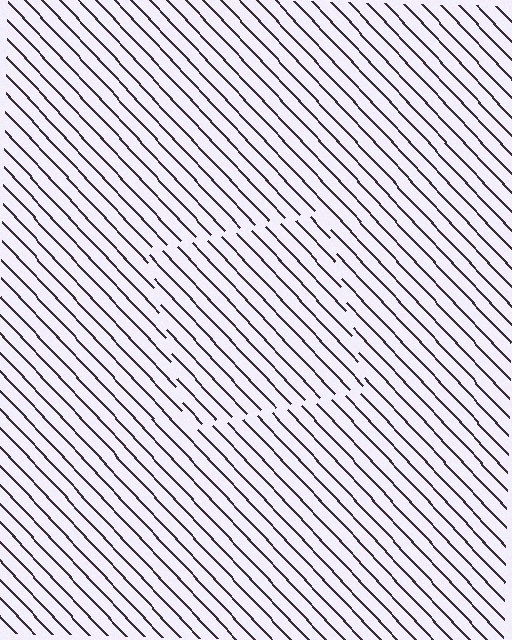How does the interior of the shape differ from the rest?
The interior of the shape contains the same grating, shifted by half a period — the contour is defined by the phase discontinuity where line-ends from the inner and outer gratings abut.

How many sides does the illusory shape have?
4 sides — the line-ends trace a square.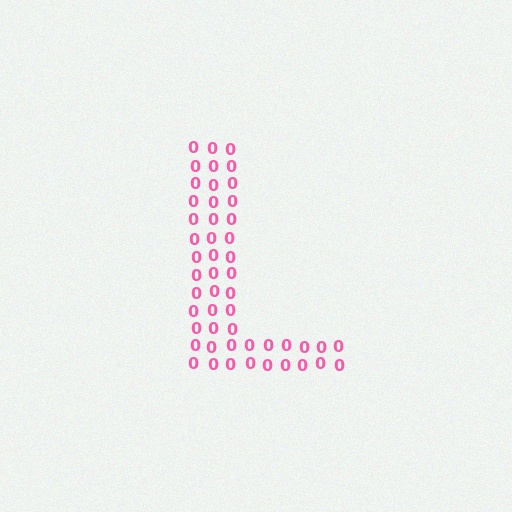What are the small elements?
The small elements are digit 0's.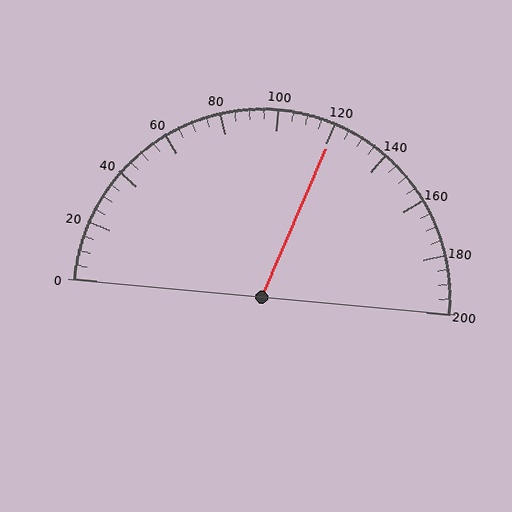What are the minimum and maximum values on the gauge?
The gauge ranges from 0 to 200.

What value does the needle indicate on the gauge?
The needle indicates approximately 120.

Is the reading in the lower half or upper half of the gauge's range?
The reading is in the upper half of the range (0 to 200).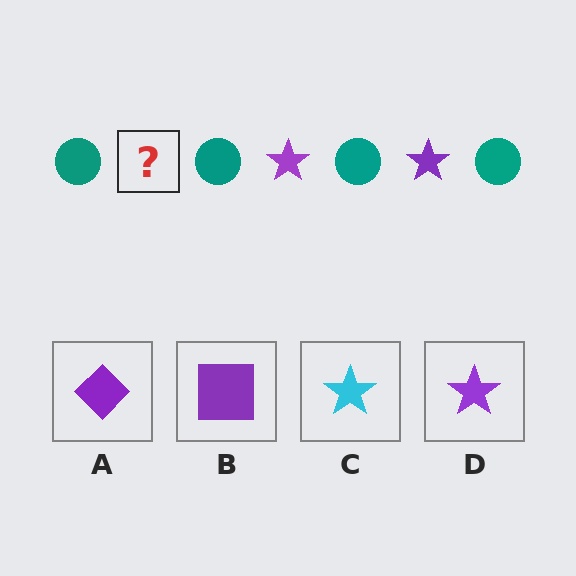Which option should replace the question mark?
Option D.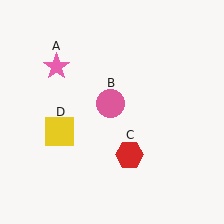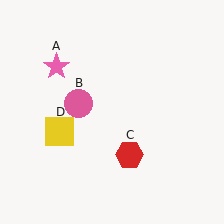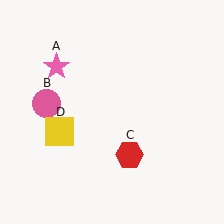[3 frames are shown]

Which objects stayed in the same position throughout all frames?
Pink star (object A) and red hexagon (object C) and yellow square (object D) remained stationary.